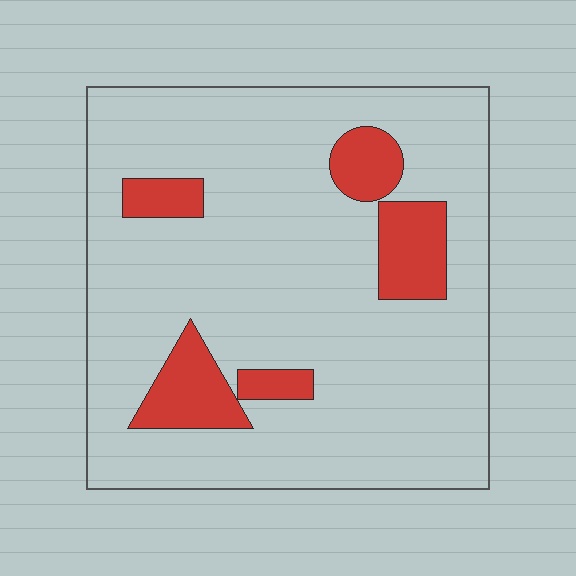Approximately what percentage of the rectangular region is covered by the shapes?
Approximately 15%.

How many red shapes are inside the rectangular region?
5.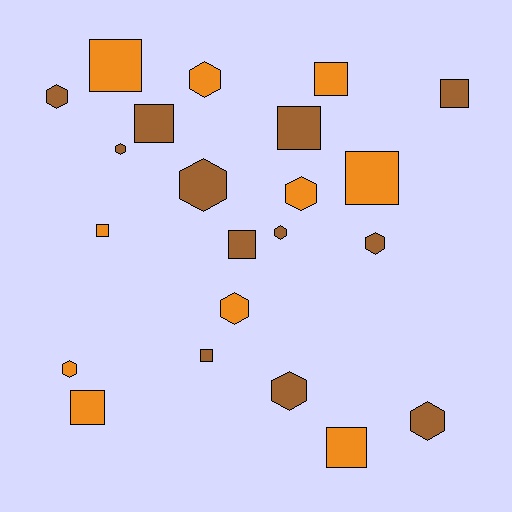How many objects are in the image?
There are 22 objects.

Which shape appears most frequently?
Square, with 11 objects.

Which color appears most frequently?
Brown, with 12 objects.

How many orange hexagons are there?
There are 4 orange hexagons.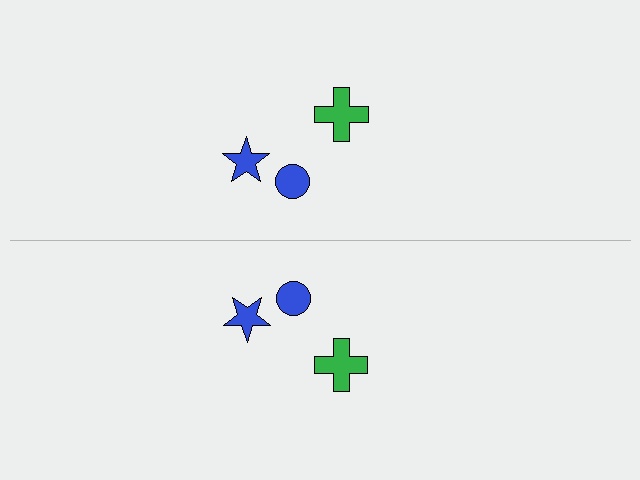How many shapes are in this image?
There are 6 shapes in this image.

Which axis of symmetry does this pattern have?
The pattern has a horizontal axis of symmetry running through the center of the image.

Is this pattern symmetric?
Yes, this pattern has bilateral (reflection) symmetry.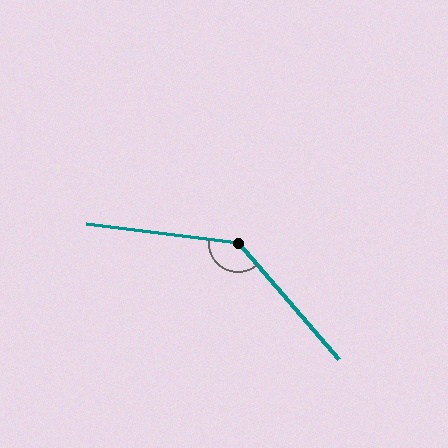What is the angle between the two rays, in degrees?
Approximately 138 degrees.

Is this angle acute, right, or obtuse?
It is obtuse.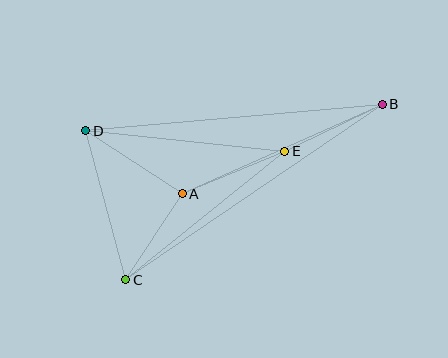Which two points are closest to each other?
Points A and C are closest to each other.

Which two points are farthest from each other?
Points B and C are farthest from each other.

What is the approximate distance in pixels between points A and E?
The distance between A and E is approximately 111 pixels.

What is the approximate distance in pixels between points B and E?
The distance between B and E is approximately 108 pixels.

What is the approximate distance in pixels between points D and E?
The distance between D and E is approximately 200 pixels.